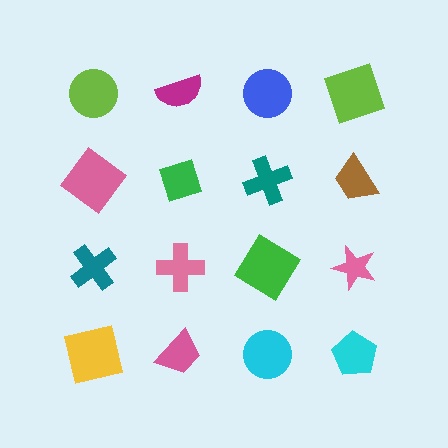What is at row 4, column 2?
A pink trapezoid.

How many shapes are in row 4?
4 shapes.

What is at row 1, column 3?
A blue circle.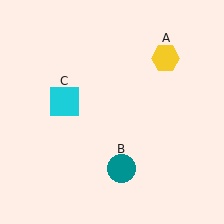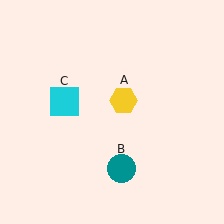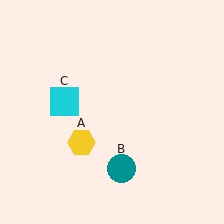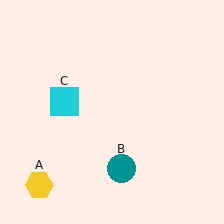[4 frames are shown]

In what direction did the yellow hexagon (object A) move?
The yellow hexagon (object A) moved down and to the left.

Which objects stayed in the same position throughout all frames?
Teal circle (object B) and cyan square (object C) remained stationary.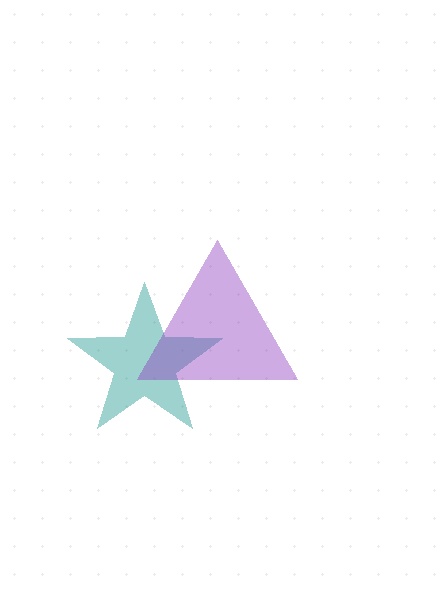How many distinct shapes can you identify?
There are 2 distinct shapes: a teal star, a purple triangle.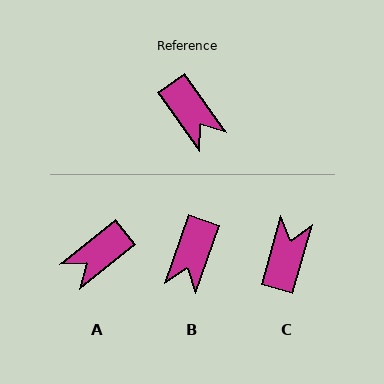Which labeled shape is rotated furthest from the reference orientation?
C, about 129 degrees away.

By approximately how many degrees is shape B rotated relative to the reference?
Approximately 55 degrees clockwise.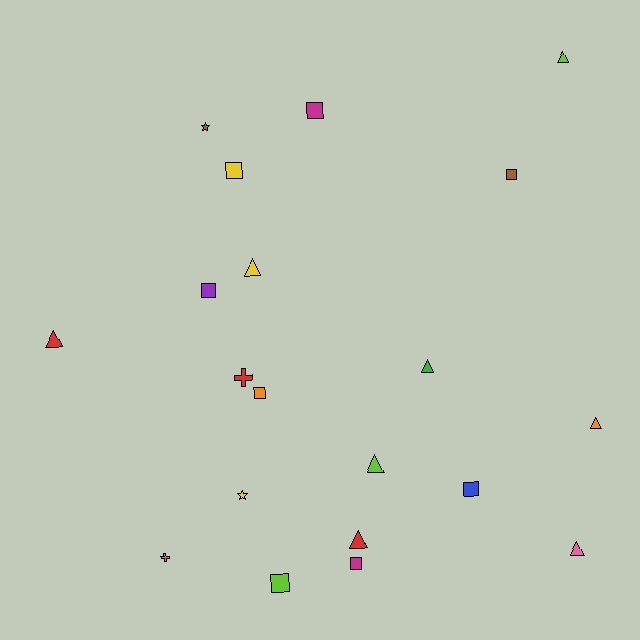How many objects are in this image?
There are 20 objects.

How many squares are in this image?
There are 8 squares.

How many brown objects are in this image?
There are 2 brown objects.